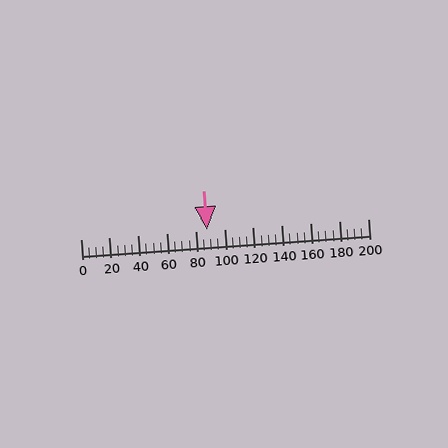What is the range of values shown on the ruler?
The ruler shows values from 0 to 200.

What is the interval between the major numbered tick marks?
The major tick marks are spaced 20 units apart.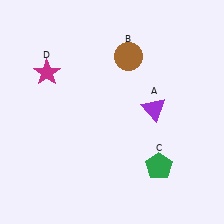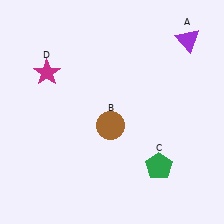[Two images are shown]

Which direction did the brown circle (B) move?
The brown circle (B) moved down.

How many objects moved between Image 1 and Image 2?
2 objects moved between the two images.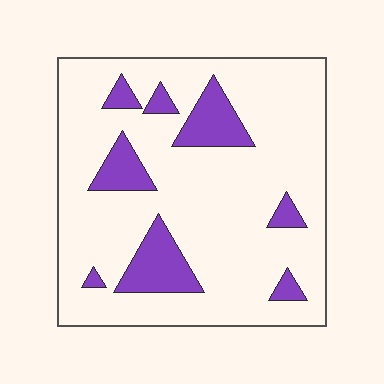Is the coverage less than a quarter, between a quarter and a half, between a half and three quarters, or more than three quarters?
Less than a quarter.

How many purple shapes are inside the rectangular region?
8.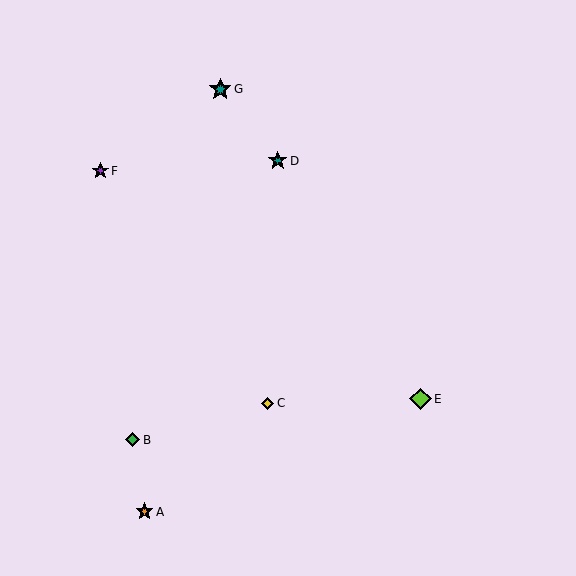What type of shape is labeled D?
Shape D is a teal star.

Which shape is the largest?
The teal star (labeled G) is the largest.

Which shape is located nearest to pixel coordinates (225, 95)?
The teal star (labeled G) at (220, 89) is nearest to that location.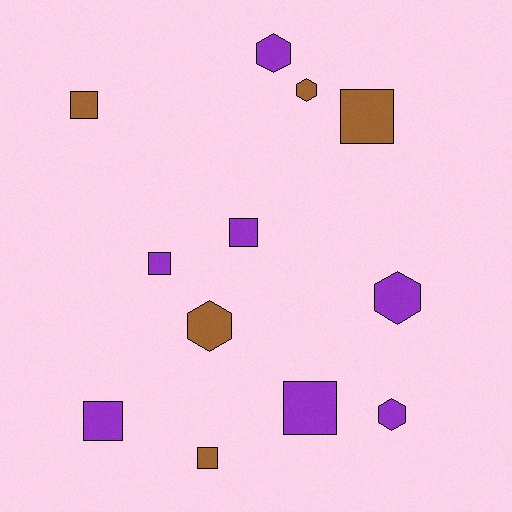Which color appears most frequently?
Purple, with 7 objects.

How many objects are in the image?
There are 12 objects.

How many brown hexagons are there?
There are 2 brown hexagons.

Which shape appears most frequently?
Square, with 7 objects.